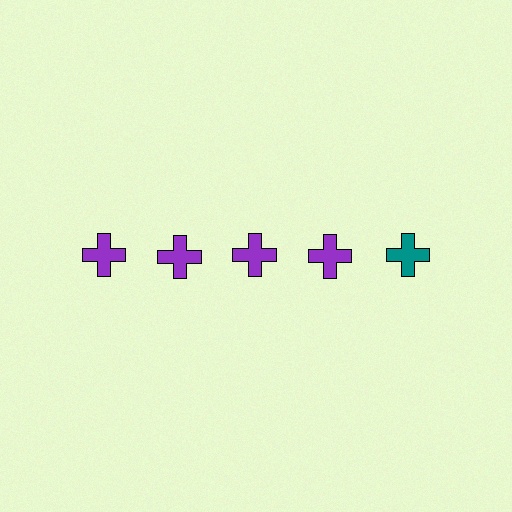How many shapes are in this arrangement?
There are 5 shapes arranged in a grid pattern.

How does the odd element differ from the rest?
It has a different color: teal instead of purple.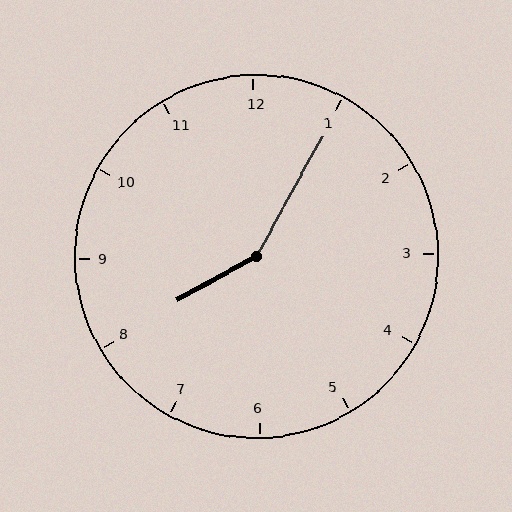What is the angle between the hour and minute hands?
Approximately 148 degrees.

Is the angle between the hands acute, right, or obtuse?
It is obtuse.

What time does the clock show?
8:05.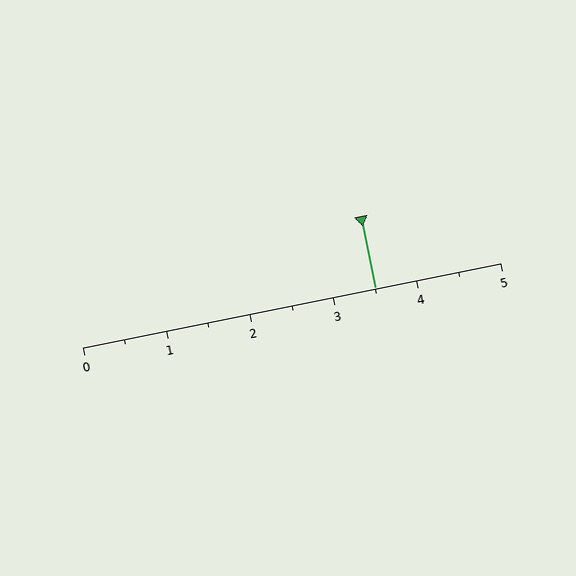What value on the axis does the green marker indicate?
The marker indicates approximately 3.5.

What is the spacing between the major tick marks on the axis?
The major ticks are spaced 1 apart.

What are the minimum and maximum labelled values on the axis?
The axis runs from 0 to 5.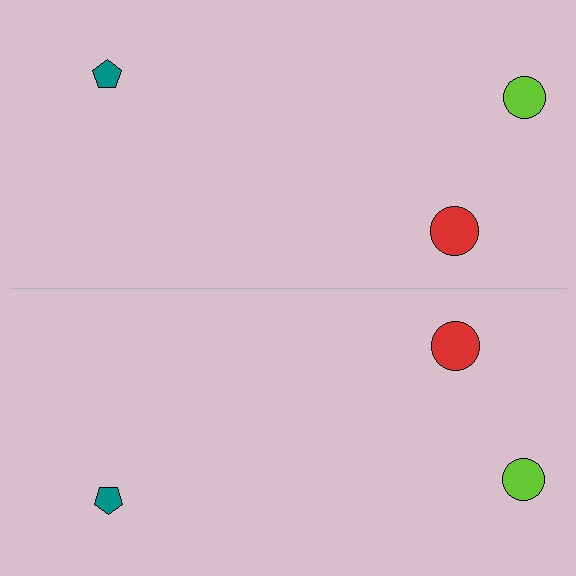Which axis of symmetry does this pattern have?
The pattern has a horizontal axis of symmetry running through the center of the image.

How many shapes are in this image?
There are 6 shapes in this image.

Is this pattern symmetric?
Yes, this pattern has bilateral (reflection) symmetry.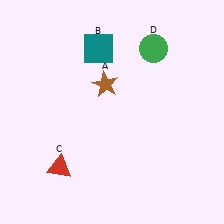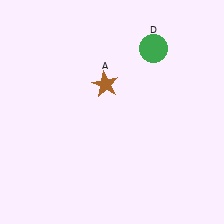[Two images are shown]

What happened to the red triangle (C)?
The red triangle (C) was removed in Image 2. It was in the bottom-left area of Image 1.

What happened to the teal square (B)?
The teal square (B) was removed in Image 2. It was in the top-left area of Image 1.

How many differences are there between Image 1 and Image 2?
There are 2 differences between the two images.